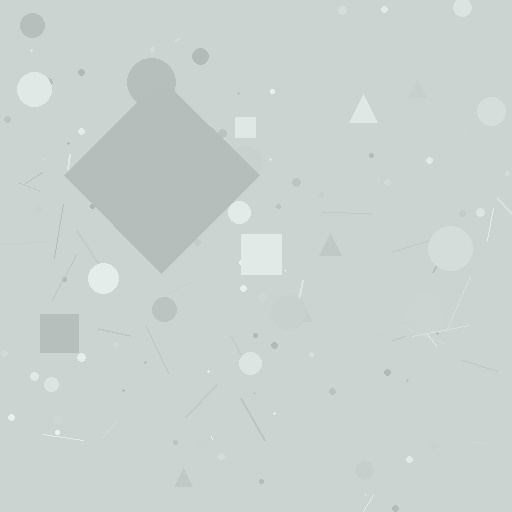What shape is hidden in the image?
A diamond is hidden in the image.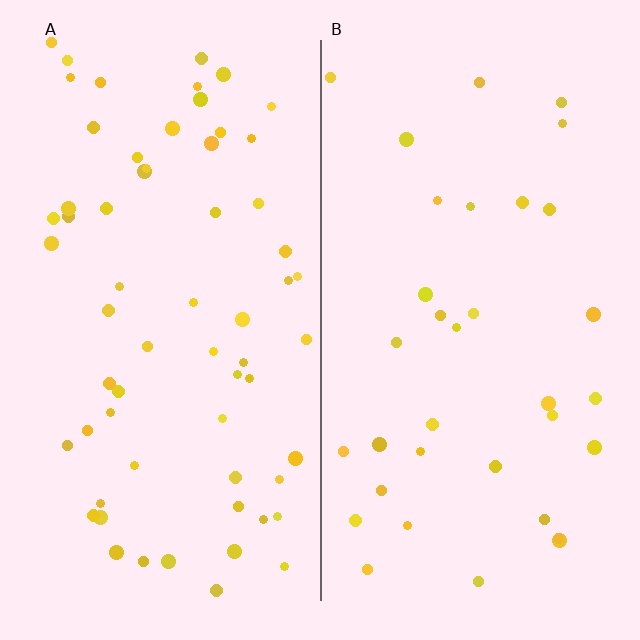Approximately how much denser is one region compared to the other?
Approximately 1.8× — region A over region B.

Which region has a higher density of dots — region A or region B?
A (the left).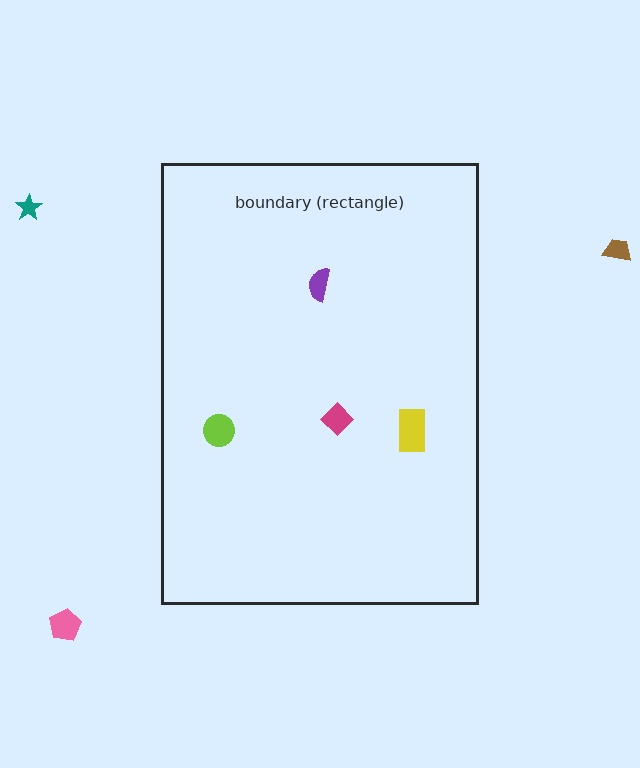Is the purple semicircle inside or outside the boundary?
Inside.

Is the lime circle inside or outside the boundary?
Inside.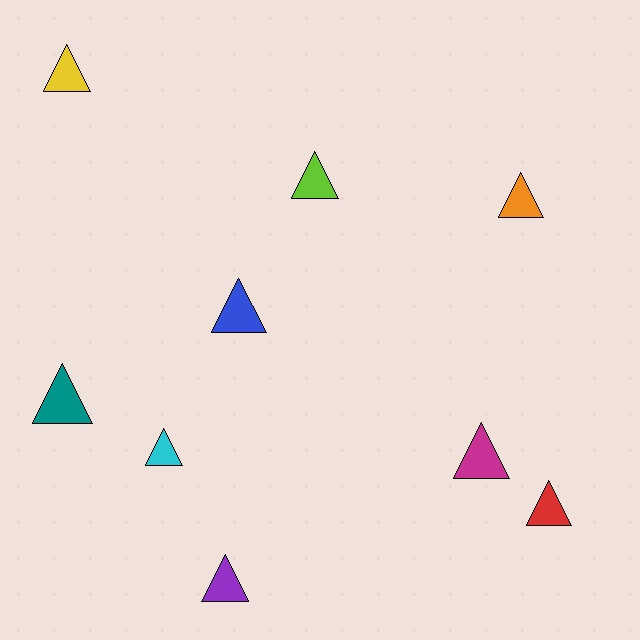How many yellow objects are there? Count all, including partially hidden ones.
There is 1 yellow object.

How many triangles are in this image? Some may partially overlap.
There are 9 triangles.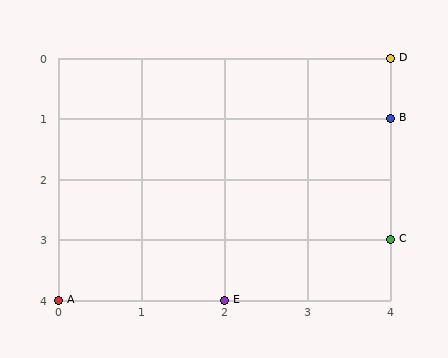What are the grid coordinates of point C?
Point C is at grid coordinates (4, 3).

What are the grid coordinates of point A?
Point A is at grid coordinates (0, 4).